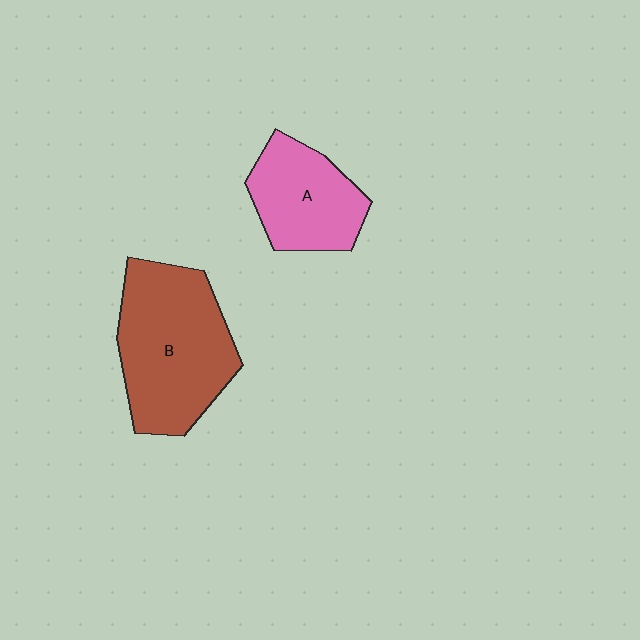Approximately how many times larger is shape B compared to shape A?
Approximately 1.6 times.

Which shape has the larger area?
Shape B (brown).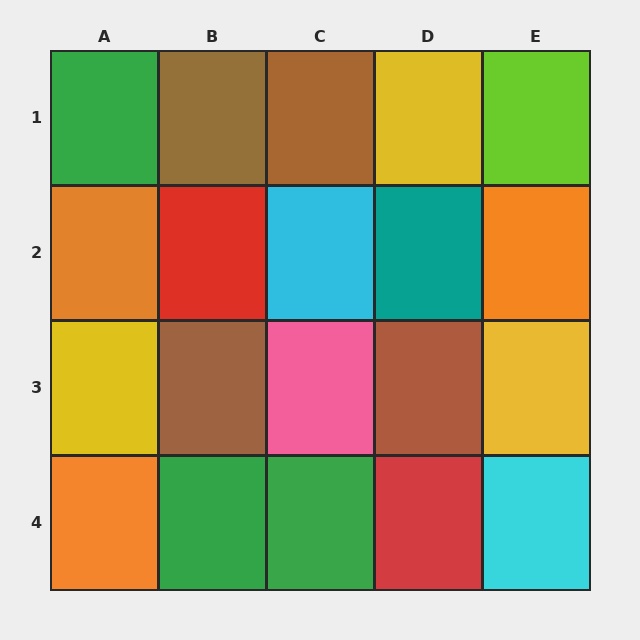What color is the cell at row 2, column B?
Red.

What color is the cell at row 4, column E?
Cyan.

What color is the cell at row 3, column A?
Yellow.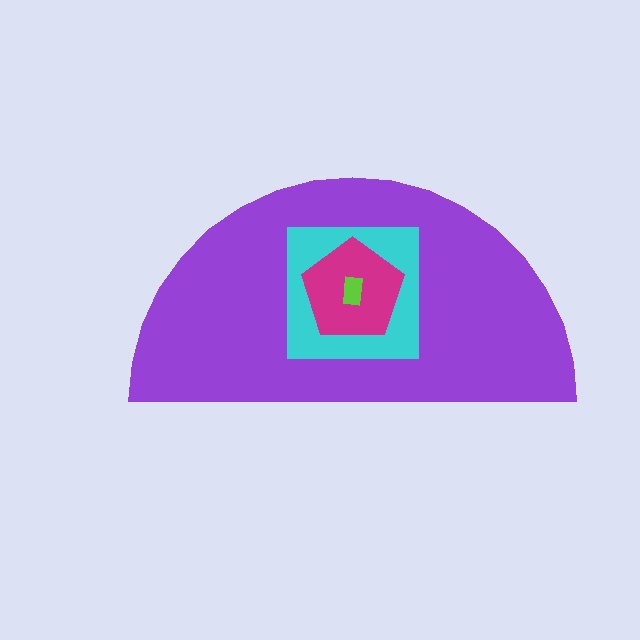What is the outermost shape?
The purple semicircle.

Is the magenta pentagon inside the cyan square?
Yes.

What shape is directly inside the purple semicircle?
The cyan square.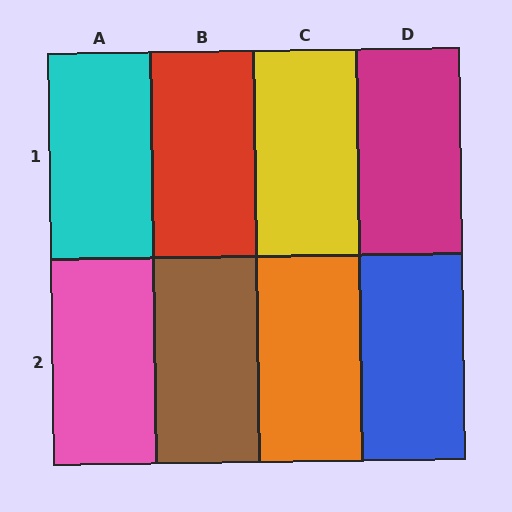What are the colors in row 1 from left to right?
Cyan, red, yellow, magenta.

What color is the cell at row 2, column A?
Pink.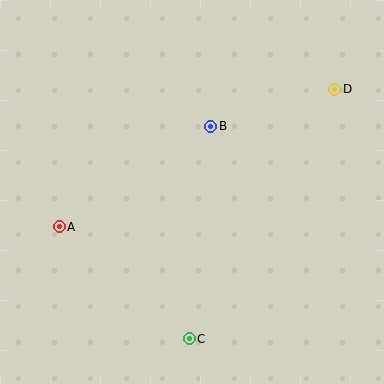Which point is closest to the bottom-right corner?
Point C is closest to the bottom-right corner.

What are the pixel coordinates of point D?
Point D is at (335, 89).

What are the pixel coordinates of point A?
Point A is at (59, 227).